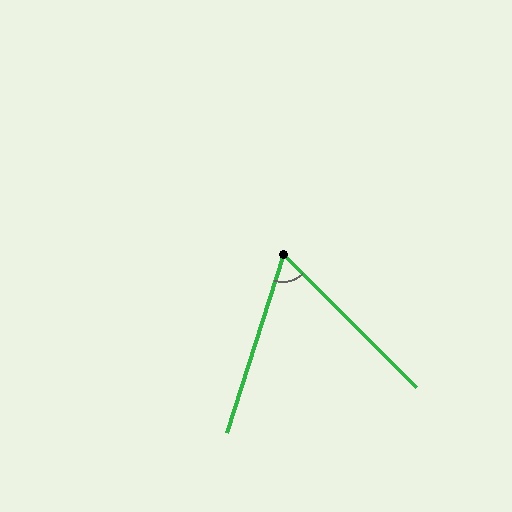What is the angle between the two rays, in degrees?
Approximately 63 degrees.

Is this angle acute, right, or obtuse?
It is acute.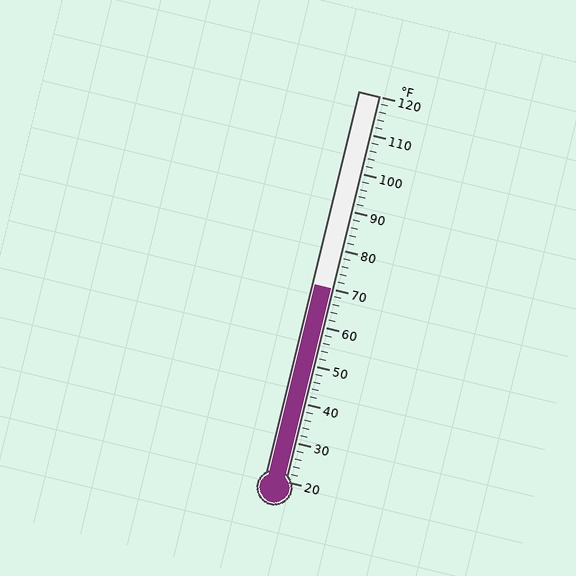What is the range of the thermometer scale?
The thermometer scale ranges from 20°F to 120°F.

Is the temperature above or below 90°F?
The temperature is below 90°F.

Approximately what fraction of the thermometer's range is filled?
The thermometer is filled to approximately 50% of its range.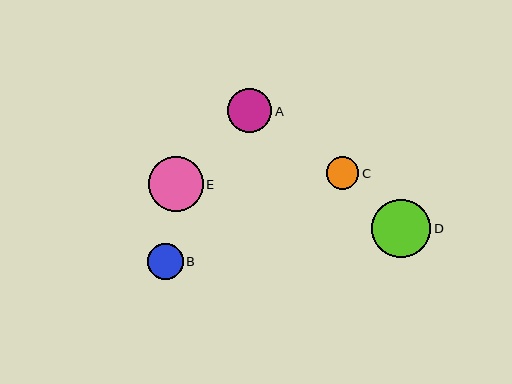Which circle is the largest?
Circle D is the largest with a size of approximately 59 pixels.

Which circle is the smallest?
Circle C is the smallest with a size of approximately 32 pixels.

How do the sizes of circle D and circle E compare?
Circle D and circle E are approximately the same size.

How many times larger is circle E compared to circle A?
Circle E is approximately 1.2 times the size of circle A.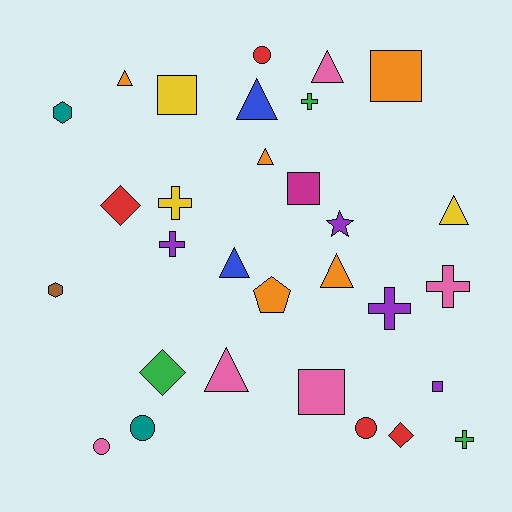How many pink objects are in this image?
There are 5 pink objects.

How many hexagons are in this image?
There are 2 hexagons.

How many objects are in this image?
There are 30 objects.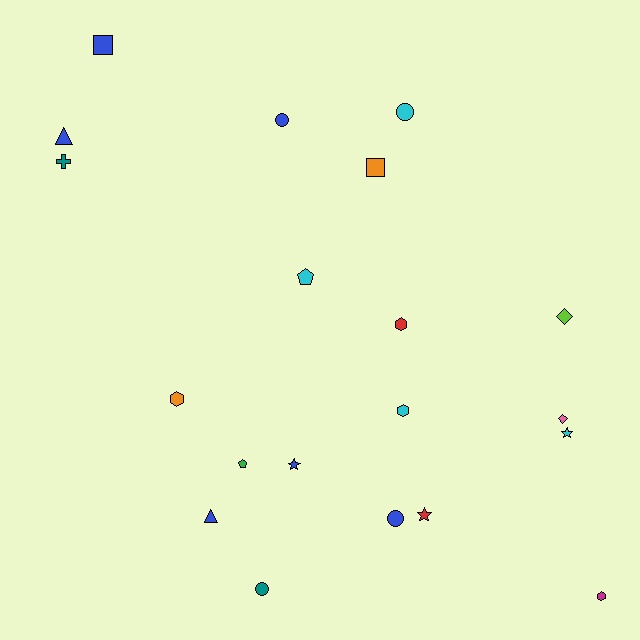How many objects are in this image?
There are 20 objects.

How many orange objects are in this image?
There are 2 orange objects.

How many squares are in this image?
There are 2 squares.